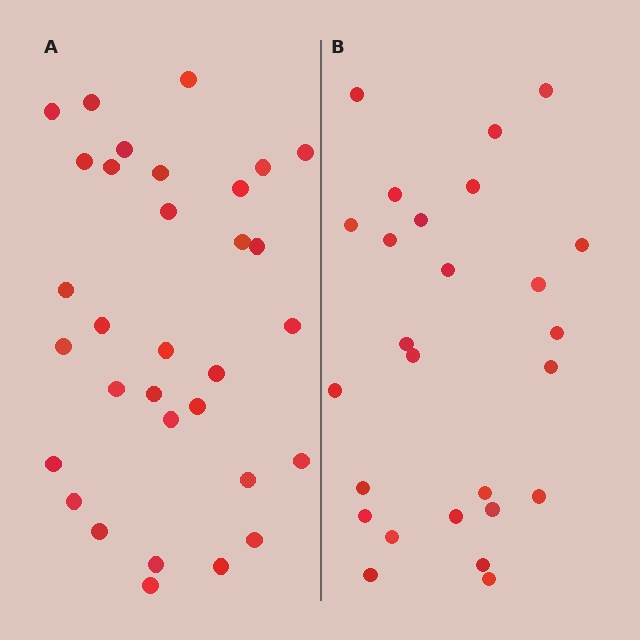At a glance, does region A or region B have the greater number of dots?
Region A (the left region) has more dots.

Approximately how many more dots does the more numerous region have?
Region A has about 6 more dots than region B.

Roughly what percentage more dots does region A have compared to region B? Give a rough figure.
About 25% more.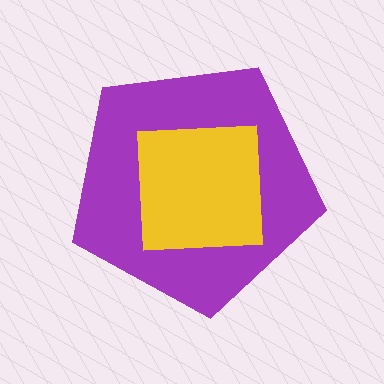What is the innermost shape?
The yellow square.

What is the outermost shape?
The purple pentagon.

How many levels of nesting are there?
2.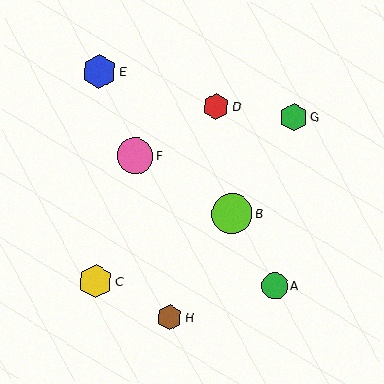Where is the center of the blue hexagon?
The center of the blue hexagon is at (99, 72).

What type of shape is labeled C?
Shape C is a yellow hexagon.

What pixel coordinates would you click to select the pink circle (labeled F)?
Click at (135, 156) to select the pink circle F.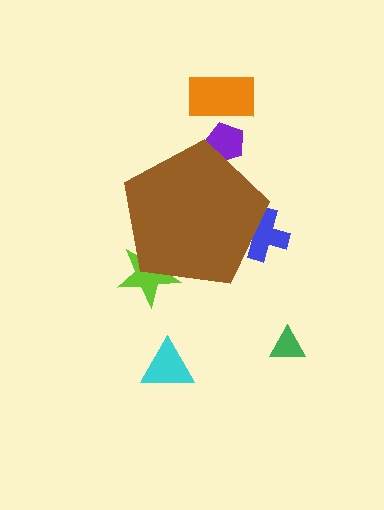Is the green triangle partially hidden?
No, the green triangle is fully visible.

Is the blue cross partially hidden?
Yes, the blue cross is partially hidden behind the brown pentagon.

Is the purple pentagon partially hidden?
Yes, the purple pentagon is partially hidden behind the brown pentagon.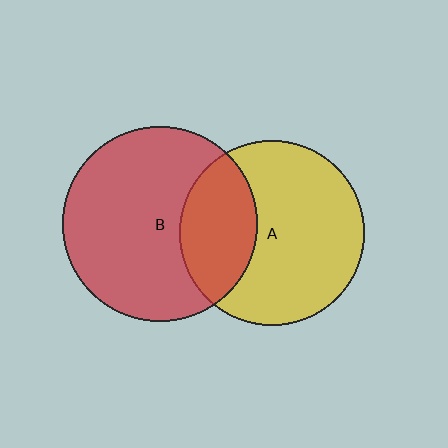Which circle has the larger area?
Circle B (red).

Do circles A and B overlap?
Yes.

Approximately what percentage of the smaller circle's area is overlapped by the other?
Approximately 30%.